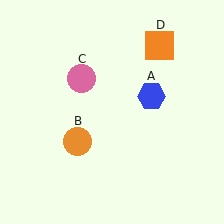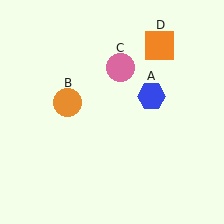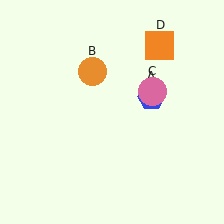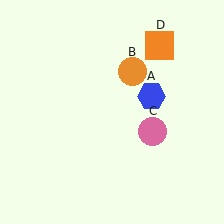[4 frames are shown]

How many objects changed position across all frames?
2 objects changed position: orange circle (object B), pink circle (object C).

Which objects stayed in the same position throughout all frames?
Blue hexagon (object A) and orange square (object D) remained stationary.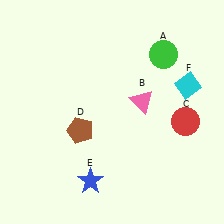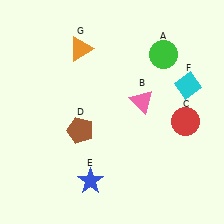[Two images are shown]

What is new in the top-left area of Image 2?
An orange triangle (G) was added in the top-left area of Image 2.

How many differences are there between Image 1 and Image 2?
There is 1 difference between the two images.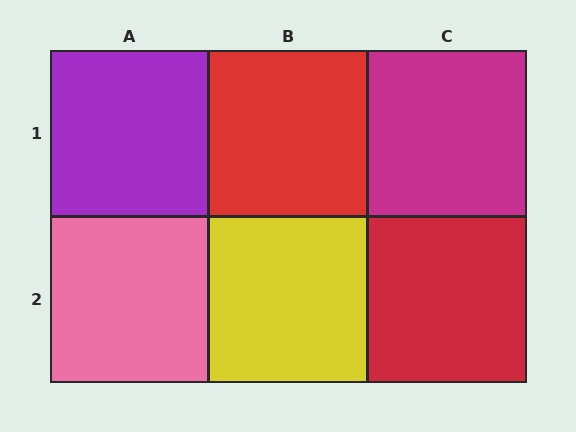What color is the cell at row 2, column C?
Red.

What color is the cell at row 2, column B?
Yellow.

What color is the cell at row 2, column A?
Pink.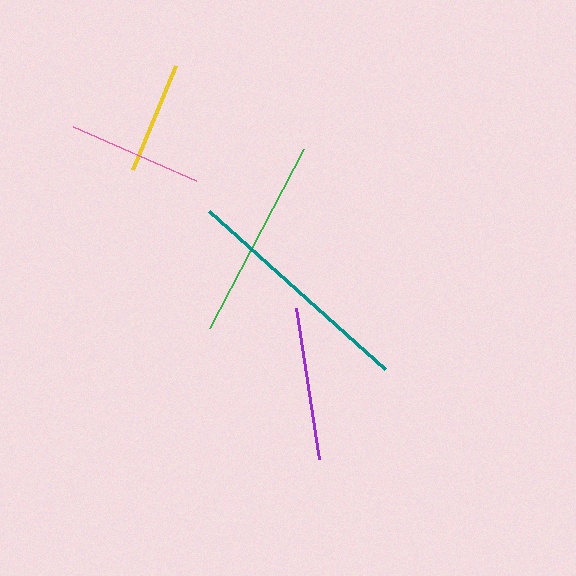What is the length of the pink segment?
The pink segment is approximately 135 pixels long.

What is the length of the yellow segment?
The yellow segment is approximately 113 pixels long.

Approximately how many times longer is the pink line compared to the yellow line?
The pink line is approximately 1.2 times the length of the yellow line.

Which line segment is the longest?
The teal line is the longest at approximately 236 pixels.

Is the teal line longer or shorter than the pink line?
The teal line is longer than the pink line.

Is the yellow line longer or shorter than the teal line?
The teal line is longer than the yellow line.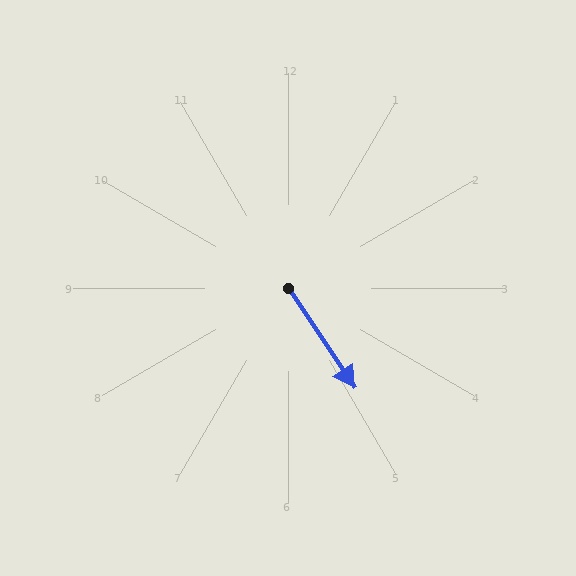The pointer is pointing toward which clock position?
Roughly 5 o'clock.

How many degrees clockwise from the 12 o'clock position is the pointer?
Approximately 146 degrees.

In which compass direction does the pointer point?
Southeast.